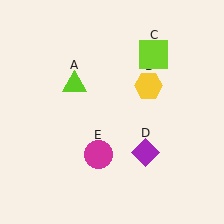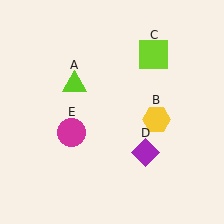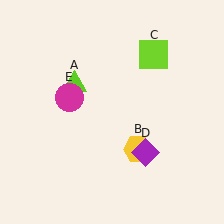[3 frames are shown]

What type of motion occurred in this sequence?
The yellow hexagon (object B), magenta circle (object E) rotated clockwise around the center of the scene.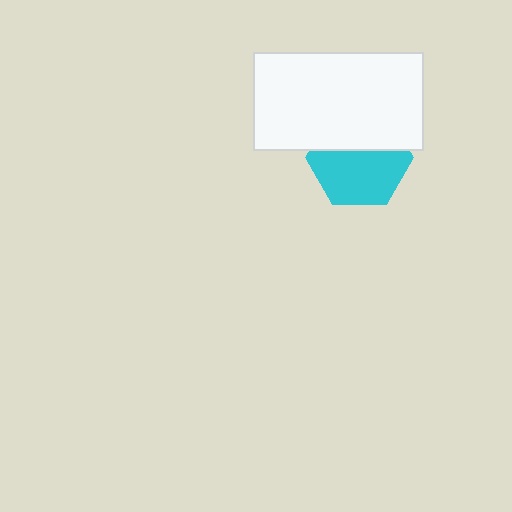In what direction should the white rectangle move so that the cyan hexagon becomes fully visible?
The white rectangle should move up. That is the shortest direction to clear the overlap and leave the cyan hexagon fully visible.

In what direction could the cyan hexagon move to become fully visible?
The cyan hexagon could move down. That would shift it out from behind the white rectangle entirely.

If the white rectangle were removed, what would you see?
You would see the complete cyan hexagon.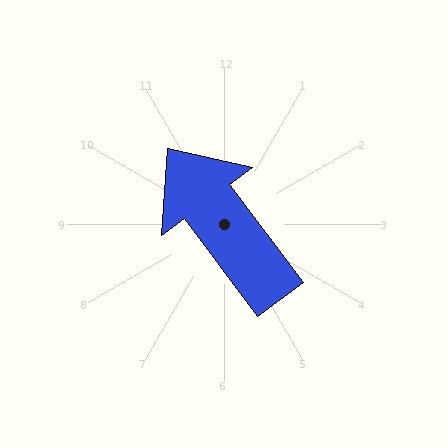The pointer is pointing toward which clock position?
Roughly 11 o'clock.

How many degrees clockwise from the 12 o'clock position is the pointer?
Approximately 323 degrees.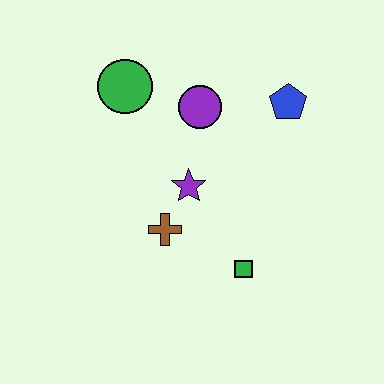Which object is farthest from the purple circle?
The green square is farthest from the purple circle.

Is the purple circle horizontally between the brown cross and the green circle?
No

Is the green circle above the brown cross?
Yes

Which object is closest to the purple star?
The brown cross is closest to the purple star.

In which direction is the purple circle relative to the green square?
The purple circle is above the green square.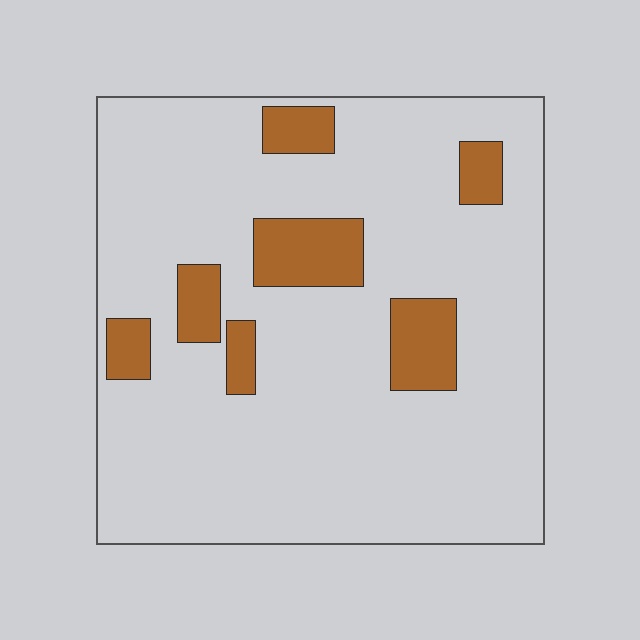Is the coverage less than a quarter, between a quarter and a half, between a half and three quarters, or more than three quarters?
Less than a quarter.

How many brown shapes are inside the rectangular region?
7.